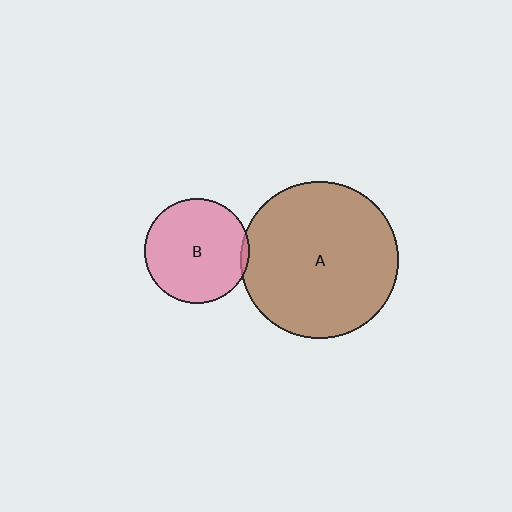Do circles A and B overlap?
Yes.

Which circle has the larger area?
Circle A (brown).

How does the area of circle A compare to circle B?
Approximately 2.3 times.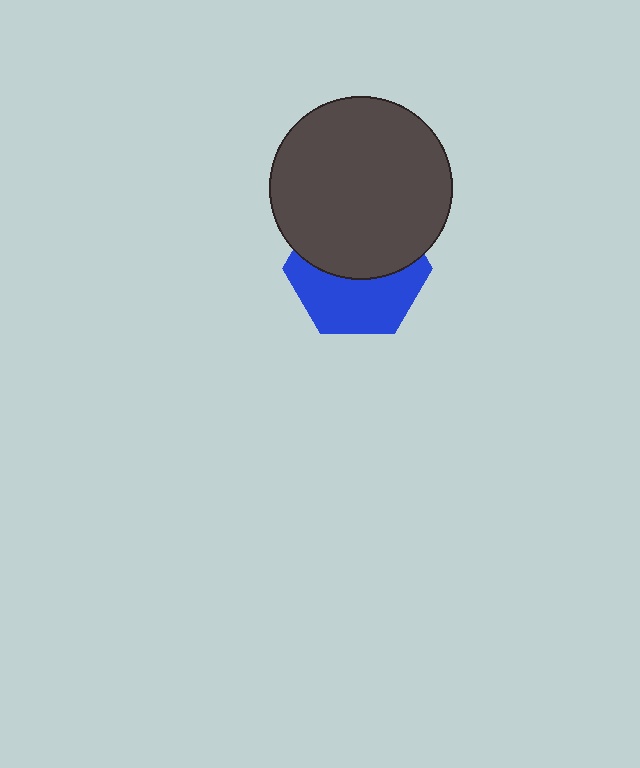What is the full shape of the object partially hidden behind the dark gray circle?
The partially hidden object is a blue hexagon.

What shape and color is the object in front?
The object in front is a dark gray circle.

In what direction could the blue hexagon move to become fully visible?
The blue hexagon could move down. That would shift it out from behind the dark gray circle entirely.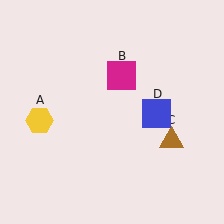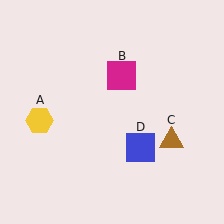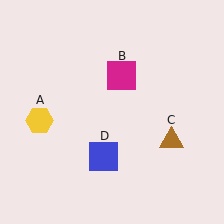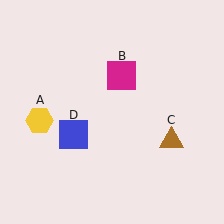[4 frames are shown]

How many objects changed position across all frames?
1 object changed position: blue square (object D).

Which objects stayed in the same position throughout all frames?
Yellow hexagon (object A) and magenta square (object B) and brown triangle (object C) remained stationary.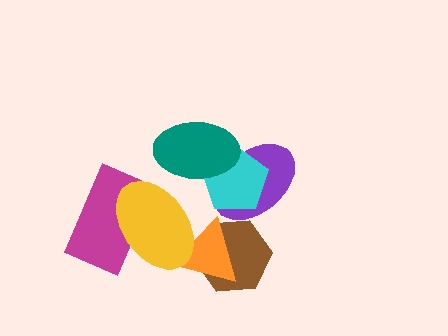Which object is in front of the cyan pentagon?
The teal ellipse is in front of the cyan pentagon.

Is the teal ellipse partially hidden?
No, no other shape covers it.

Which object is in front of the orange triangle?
The yellow ellipse is in front of the orange triangle.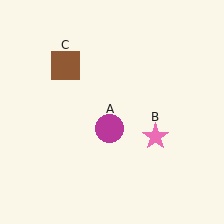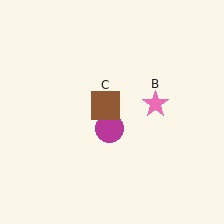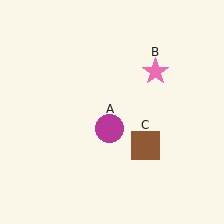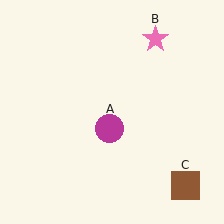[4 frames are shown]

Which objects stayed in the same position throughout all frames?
Magenta circle (object A) remained stationary.